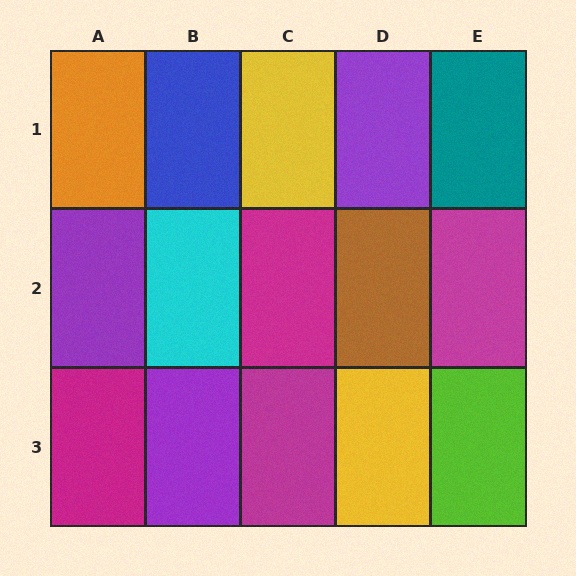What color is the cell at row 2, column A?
Purple.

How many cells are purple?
3 cells are purple.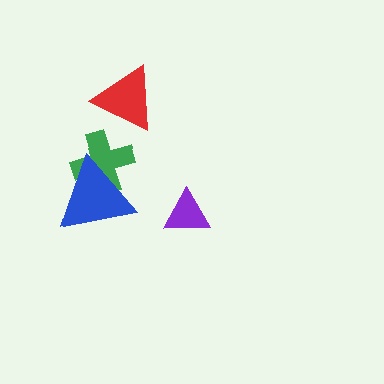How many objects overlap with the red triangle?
0 objects overlap with the red triangle.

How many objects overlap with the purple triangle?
0 objects overlap with the purple triangle.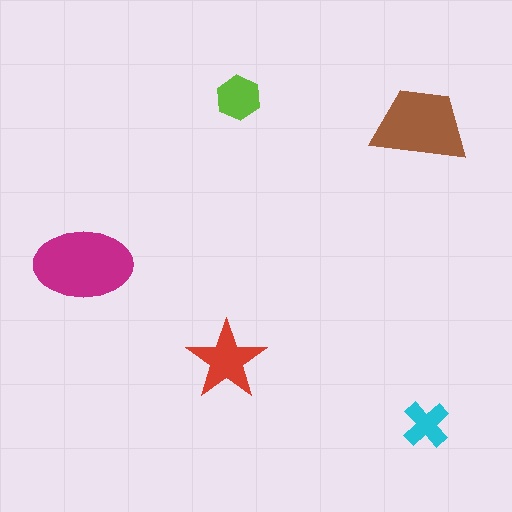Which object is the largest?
The magenta ellipse.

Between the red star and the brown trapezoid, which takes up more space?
The brown trapezoid.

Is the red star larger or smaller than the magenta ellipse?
Smaller.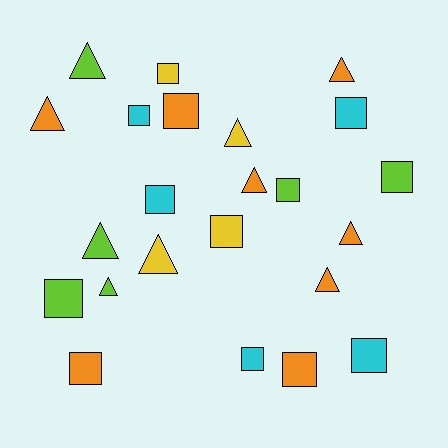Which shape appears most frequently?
Square, with 13 objects.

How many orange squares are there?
There are 3 orange squares.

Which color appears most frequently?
Orange, with 8 objects.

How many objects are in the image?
There are 23 objects.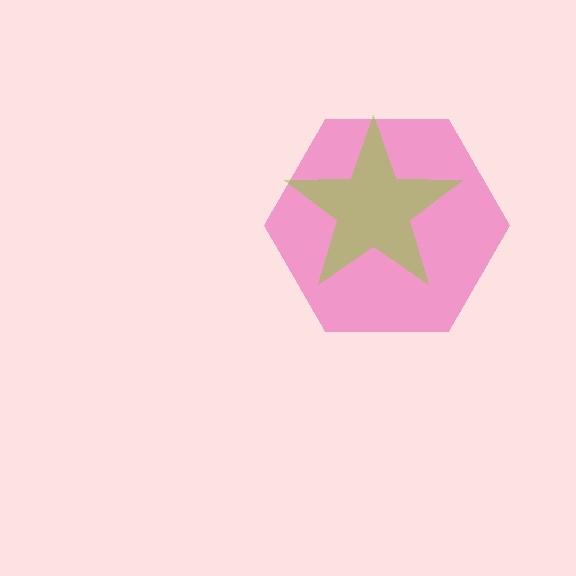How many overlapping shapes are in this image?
There are 2 overlapping shapes in the image.